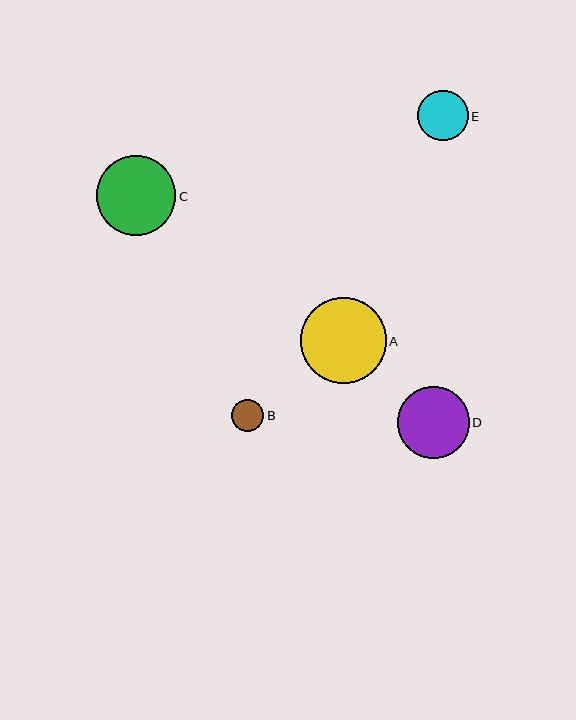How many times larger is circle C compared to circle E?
Circle C is approximately 1.6 times the size of circle E.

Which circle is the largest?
Circle A is the largest with a size of approximately 86 pixels.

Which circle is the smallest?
Circle B is the smallest with a size of approximately 33 pixels.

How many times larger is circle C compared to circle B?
Circle C is approximately 2.4 times the size of circle B.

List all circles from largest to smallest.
From largest to smallest: A, C, D, E, B.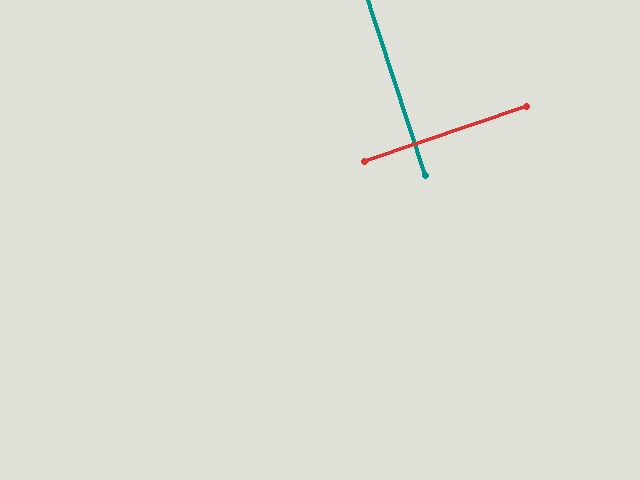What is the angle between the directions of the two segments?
Approximately 89 degrees.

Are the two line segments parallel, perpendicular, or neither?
Perpendicular — they meet at approximately 89°.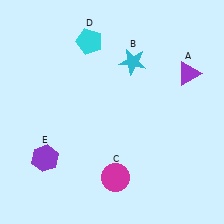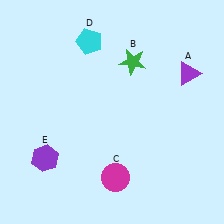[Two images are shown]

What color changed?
The star (B) changed from cyan in Image 1 to green in Image 2.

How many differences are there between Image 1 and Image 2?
There is 1 difference between the two images.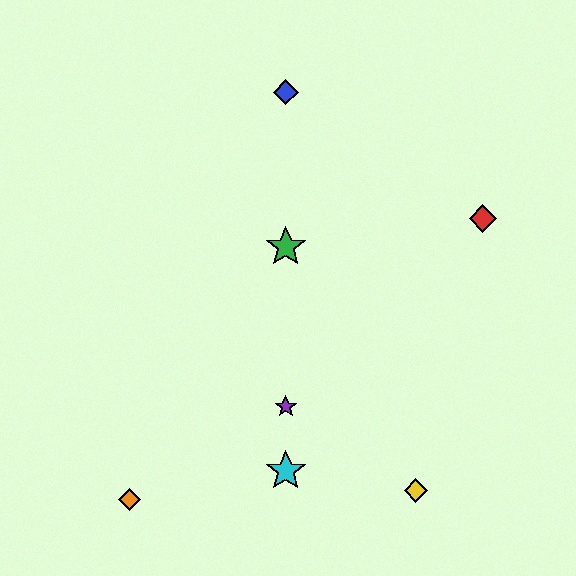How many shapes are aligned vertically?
4 shapes (the blue diamond, the green star, the purple star, the cyan star) are aligned vertically.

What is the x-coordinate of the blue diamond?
The blue diamond is at x≈286.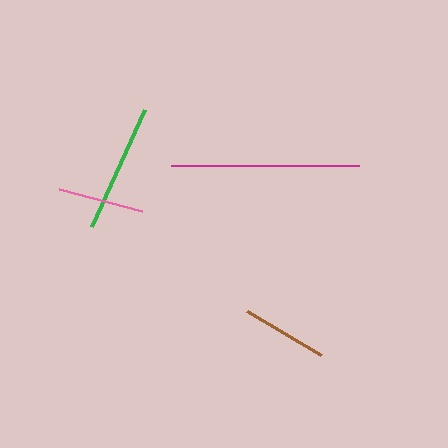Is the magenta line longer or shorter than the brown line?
The magenta line is longer than the brown line.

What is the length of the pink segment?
The pink segment is approximately 85 pixels long.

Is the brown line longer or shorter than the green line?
The green line is longer than the brown line.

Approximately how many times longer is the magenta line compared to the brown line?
The magenta line is approximately 2.2 times the length of the brown line.